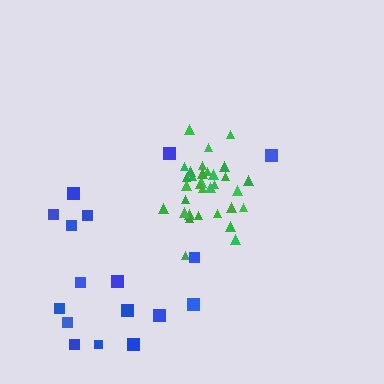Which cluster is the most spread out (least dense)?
Blue.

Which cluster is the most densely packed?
Green.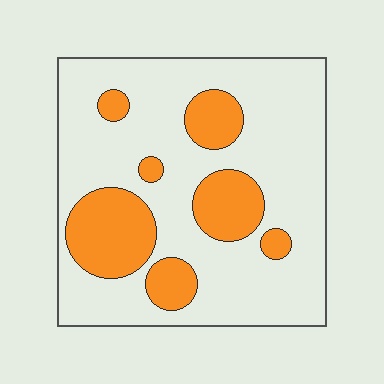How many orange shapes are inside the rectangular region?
7.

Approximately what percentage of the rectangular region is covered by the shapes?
Approximately 25%.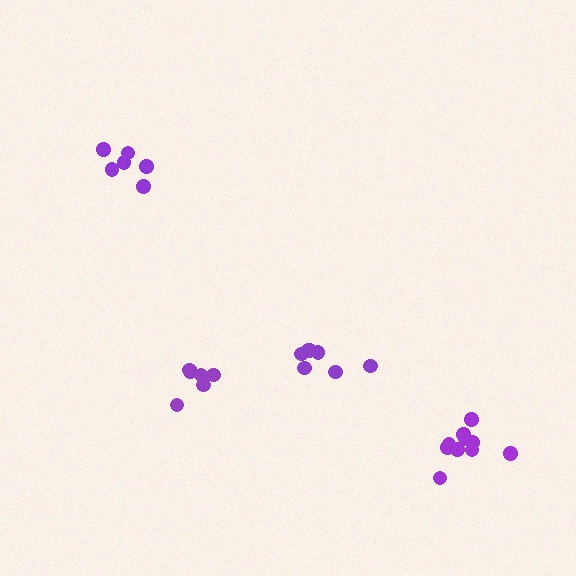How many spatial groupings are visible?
There are 4 spatial groupings.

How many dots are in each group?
Group 1: 10 dots, Group 2: 7 dots, Group 3: 6 dots, Group 4: 7 dots (30 total).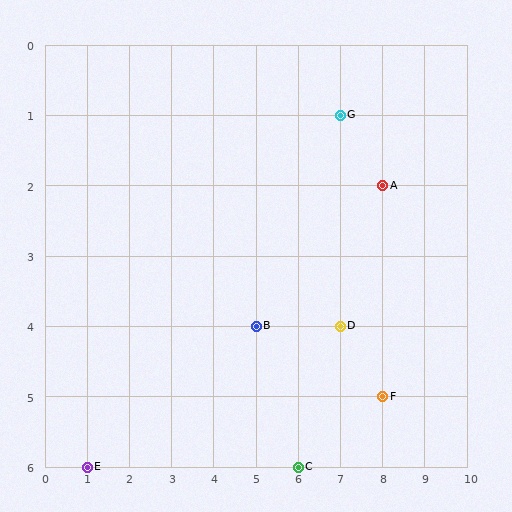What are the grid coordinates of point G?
Point G is at grid coordinates (7, 1).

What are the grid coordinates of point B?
Point B is at grid coordinates (5, 4).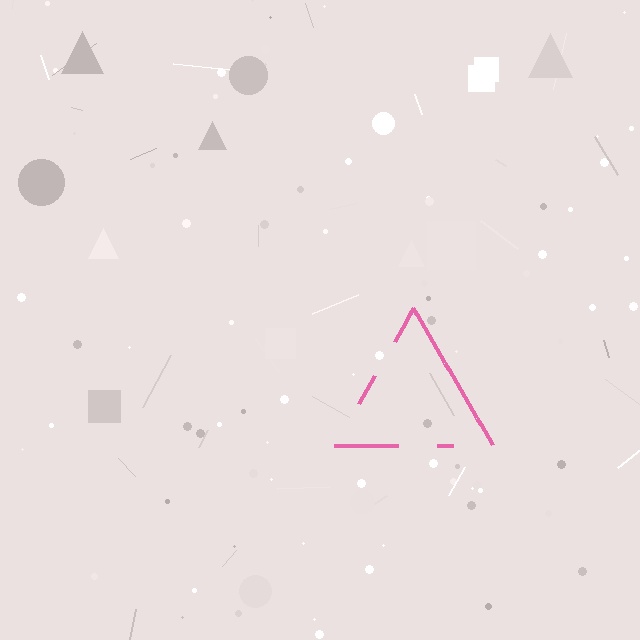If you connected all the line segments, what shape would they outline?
They would outline a triangle.